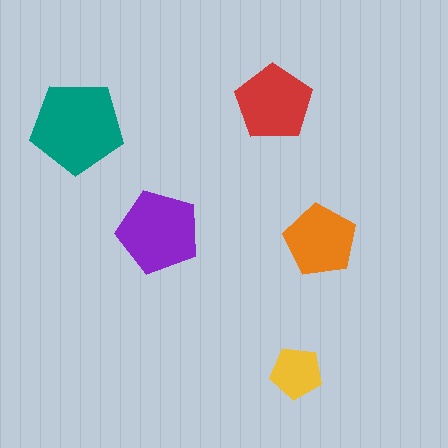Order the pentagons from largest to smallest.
the teal one, the purple one, the red one, the orange one, the yellow one.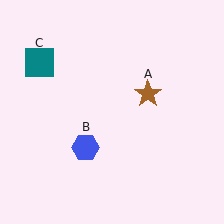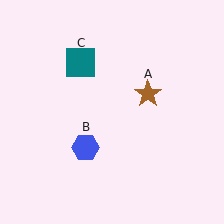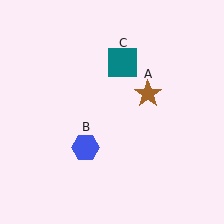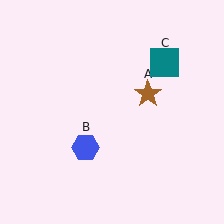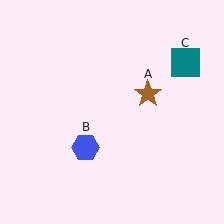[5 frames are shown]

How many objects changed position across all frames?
1 object changed position: teal square (object C).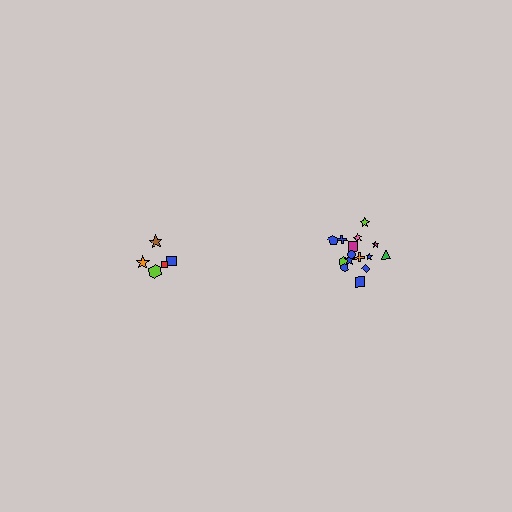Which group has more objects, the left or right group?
The right group.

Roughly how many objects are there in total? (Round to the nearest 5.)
Roughly 20 objects in total.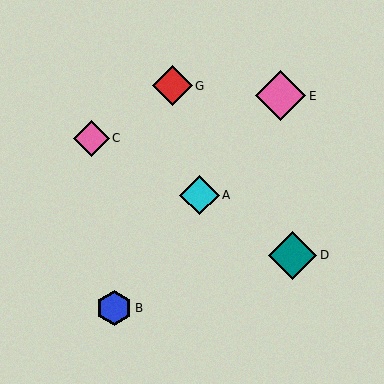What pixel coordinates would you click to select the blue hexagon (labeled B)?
Click at (114, 308) to select the blue hexagon B.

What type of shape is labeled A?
Shape A is a cyan diamond.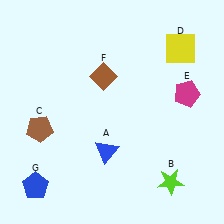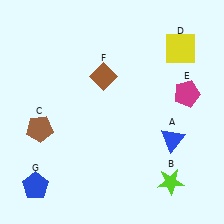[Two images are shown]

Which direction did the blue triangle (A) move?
The blue triangle (A) moved right.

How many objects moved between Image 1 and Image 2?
1 object moved between the two images.